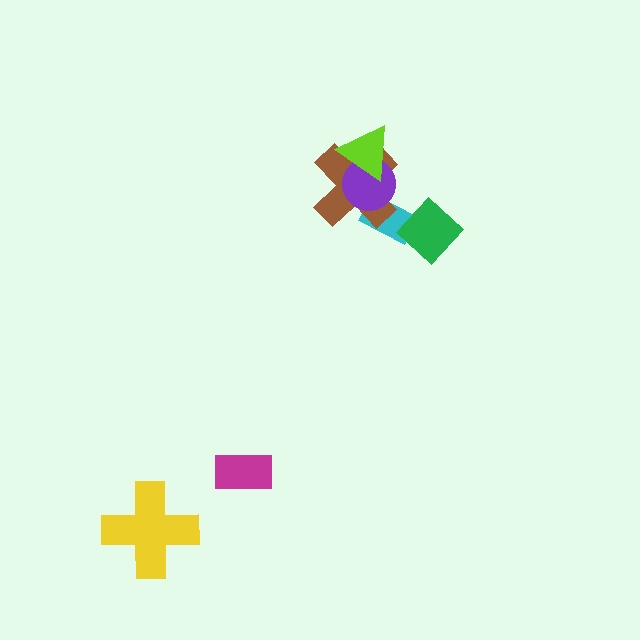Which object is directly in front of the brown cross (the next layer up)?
The purple circle is directly in front of the brown cross.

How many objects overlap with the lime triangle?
2 objects overlap with the lime triangle.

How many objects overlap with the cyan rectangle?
3 objects overlap with the cyan rectangle.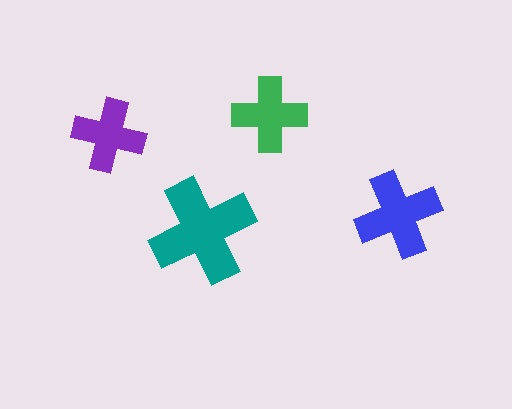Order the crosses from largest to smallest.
the teal one, the blue one, the green one, the purple one.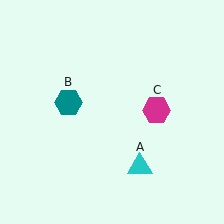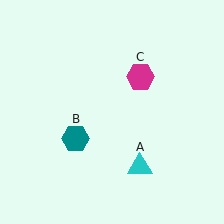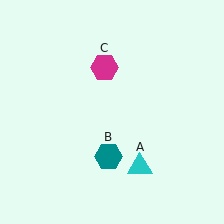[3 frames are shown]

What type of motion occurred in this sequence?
The teal hexagon (object B), magenta hexagon (object C) rotated counterclockwise around the center of the scene.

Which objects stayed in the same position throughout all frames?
Cyan triangle (object A) remained stationary.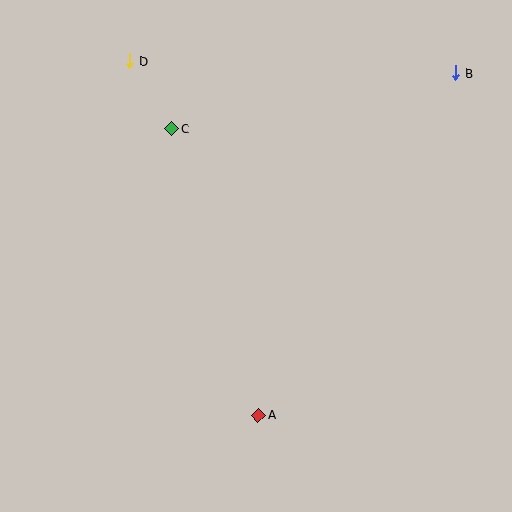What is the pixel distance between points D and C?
The distance between D and C is 79 pixels.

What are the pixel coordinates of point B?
Point B is at (456, 73).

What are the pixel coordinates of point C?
Point C is at (171, 129).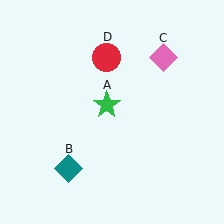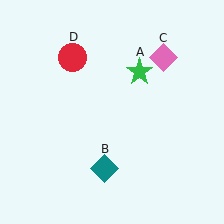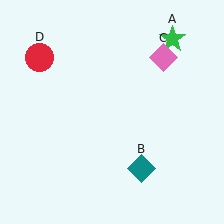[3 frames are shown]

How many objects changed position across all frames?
3 objects changed position: green star (object A), teal diamond (object B), red circle (object D).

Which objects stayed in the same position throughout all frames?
Pink diamond (object C) remained stationary.